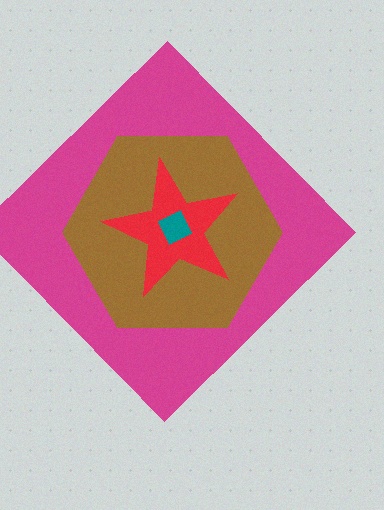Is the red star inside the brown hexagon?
Yes.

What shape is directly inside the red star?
The teal diamond.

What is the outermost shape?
The magenta diamond.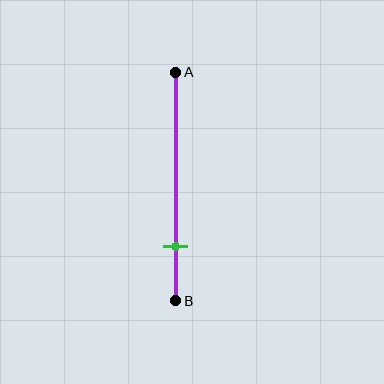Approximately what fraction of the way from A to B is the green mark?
The green mark is approximately 75% of the way from A to B.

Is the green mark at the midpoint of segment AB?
No, the mark is at about 75% from A, not at the 50% midpoint.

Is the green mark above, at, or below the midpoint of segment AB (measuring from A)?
The green mark is below the midpoint of segment AB.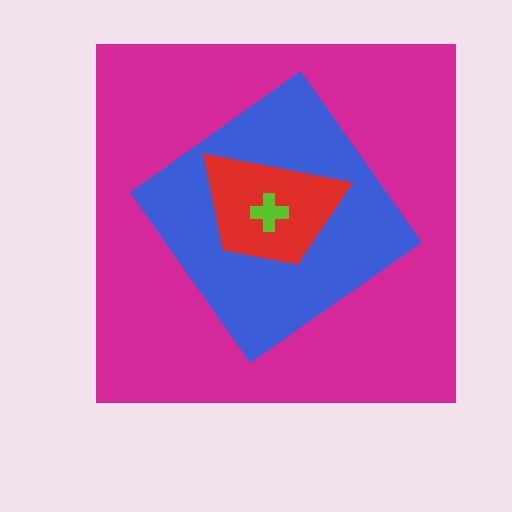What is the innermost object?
The lime cross.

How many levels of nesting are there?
4.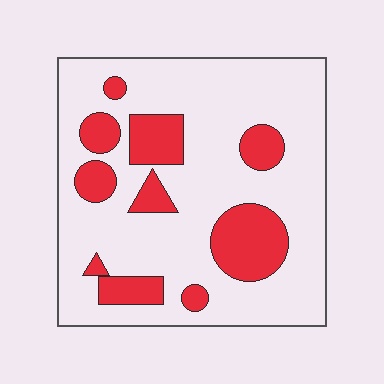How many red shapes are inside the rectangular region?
10.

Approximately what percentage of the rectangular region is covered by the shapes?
Approximately 25%.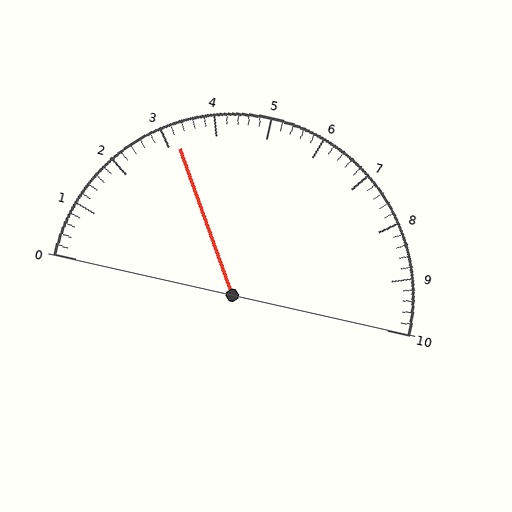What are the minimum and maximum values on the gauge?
The gauge ranges from 0 to 10.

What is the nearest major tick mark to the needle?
The nearest major tick mark is 3.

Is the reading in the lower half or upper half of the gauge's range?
The reading is in the lower half of the range (0 to 10).